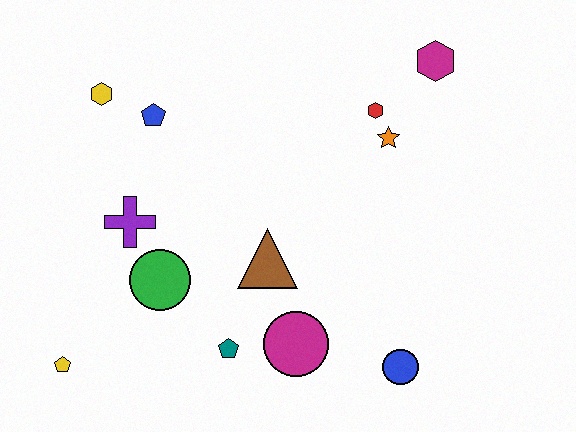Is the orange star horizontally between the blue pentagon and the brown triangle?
No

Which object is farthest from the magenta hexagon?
The yellow pentagon is farthest from the magenta hexagon.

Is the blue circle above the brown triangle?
No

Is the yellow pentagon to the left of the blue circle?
Yes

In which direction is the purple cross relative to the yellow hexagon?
The purple cross is below the yellow hexagon.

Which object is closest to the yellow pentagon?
The green circle is closest to the yellow pentagon.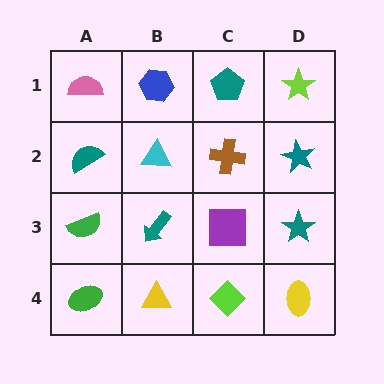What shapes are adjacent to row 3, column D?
A teal star (row 2, column D), a yellow ellipse (row 4, column D), a purple square (row 3, column C).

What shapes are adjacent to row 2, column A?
A pink semicircle (row 1, column A), a green semicircle (row 3, column A), a cyan triangle (row 2, column B).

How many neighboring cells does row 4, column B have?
3.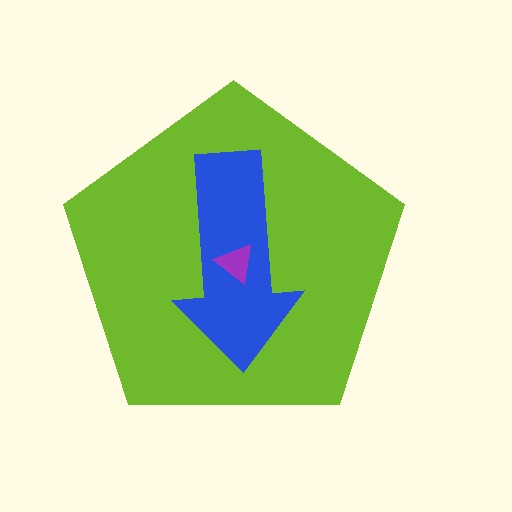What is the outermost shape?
The lime pentagon.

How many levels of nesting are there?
3.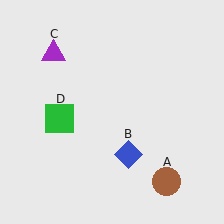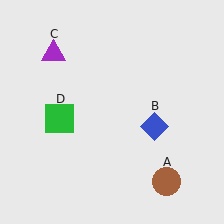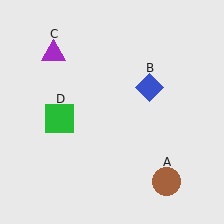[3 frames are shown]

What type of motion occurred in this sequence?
The blue diamond (object B) rotated counterclockwise around the center of the scene.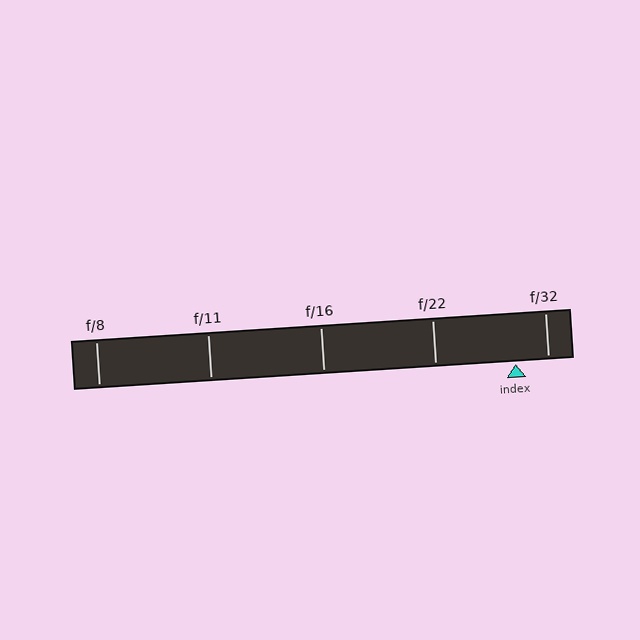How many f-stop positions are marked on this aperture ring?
There are 5 f-stop positions marked.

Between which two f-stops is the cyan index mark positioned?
The index mark is between f/22 and f/32.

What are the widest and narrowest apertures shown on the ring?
The widest aperture shown is f/8 and the narrowest is f/32.